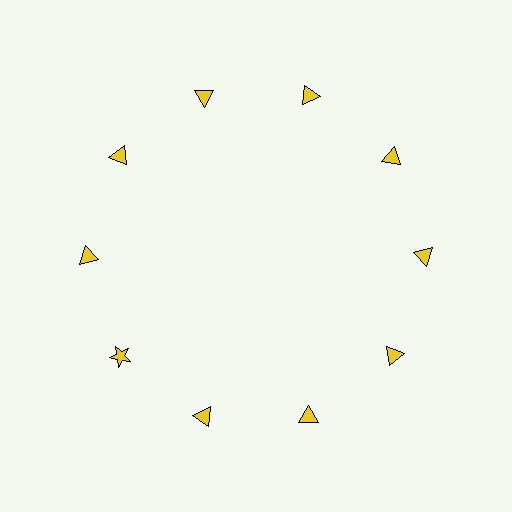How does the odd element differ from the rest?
It has a different shape: star instead of triangle.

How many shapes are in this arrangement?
There are 10 shapes arranged in a ring pattern.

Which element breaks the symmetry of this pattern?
The yellow star at roughly the 8 o'clock position breaks the symmetry. All other shapes are yellow triangles.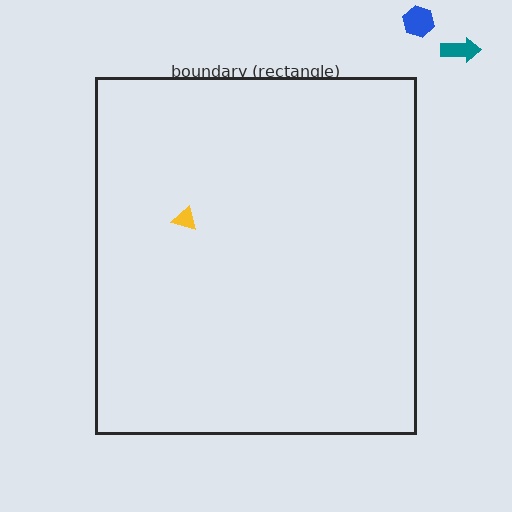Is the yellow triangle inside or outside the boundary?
Inside.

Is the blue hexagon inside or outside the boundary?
Outside.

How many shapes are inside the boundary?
1 inside, 2 outside.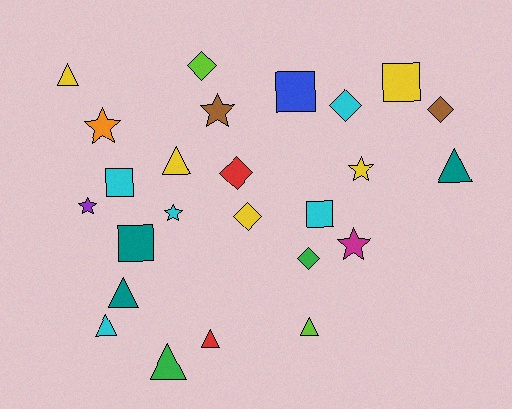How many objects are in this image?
There are 25 objects.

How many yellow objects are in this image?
There are 5 yellow objects.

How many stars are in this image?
There are 6 stars.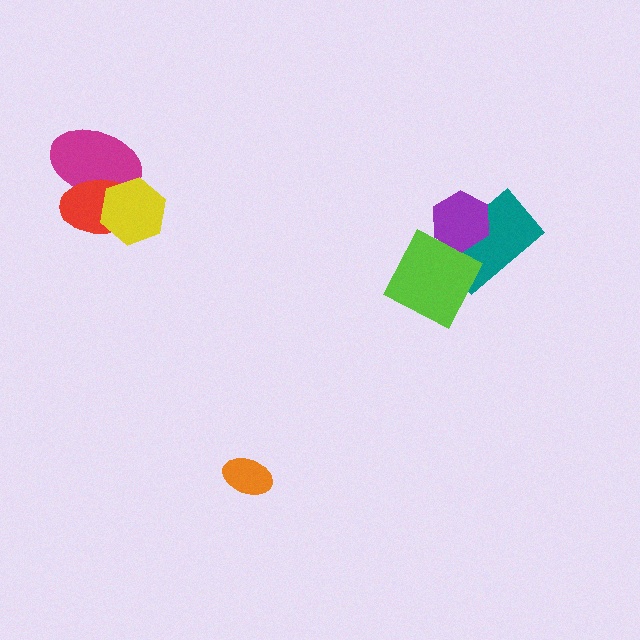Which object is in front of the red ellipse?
The yellow hexagon is in front of the red ellipse.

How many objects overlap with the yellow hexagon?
2 objects overlap with the yellow hexagon.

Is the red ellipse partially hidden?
Yes, it is partially covered by another shape.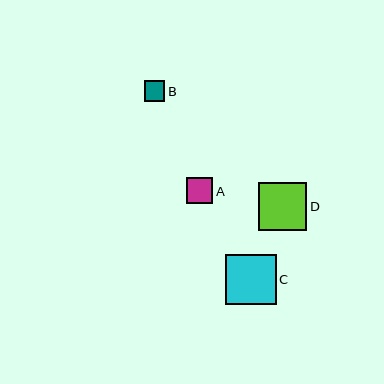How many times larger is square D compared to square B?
Square D is approximately 2.4 times the size of square B.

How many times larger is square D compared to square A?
Square D is approximately 1.9 times the size of square A.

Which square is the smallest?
Square B is the smallest with a size of approximately 20 pixels.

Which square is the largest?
Square C is the largest with a size of approximately 50 pixels.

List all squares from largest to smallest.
From largest to smallest: C, D, A, B.